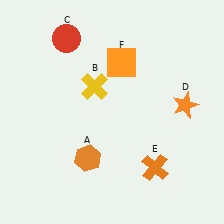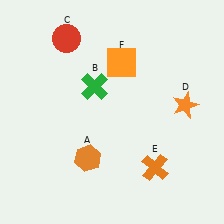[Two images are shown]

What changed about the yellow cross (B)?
In Image 1, B is yellow. In Image 2, it changed to green.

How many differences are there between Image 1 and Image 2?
There is 1 difference between the two images.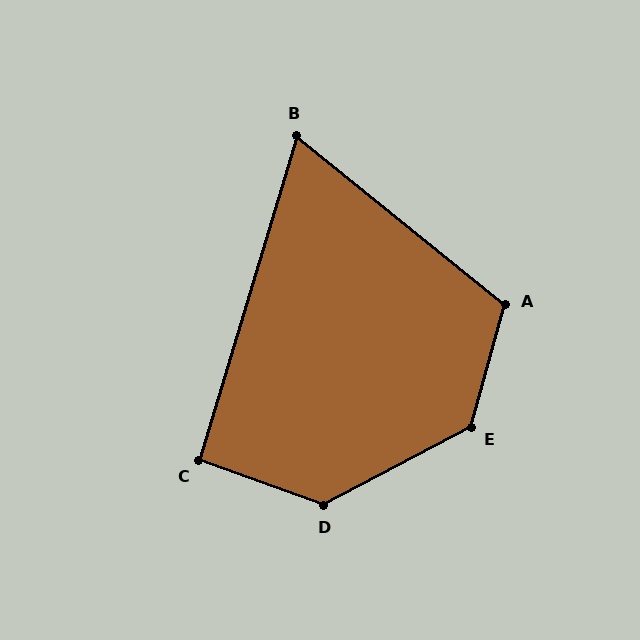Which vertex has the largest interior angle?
E, at approximately 133 degrees.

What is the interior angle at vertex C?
Approximately 93 degrees (approximately right).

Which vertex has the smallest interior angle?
B, at approximately 68 degrees.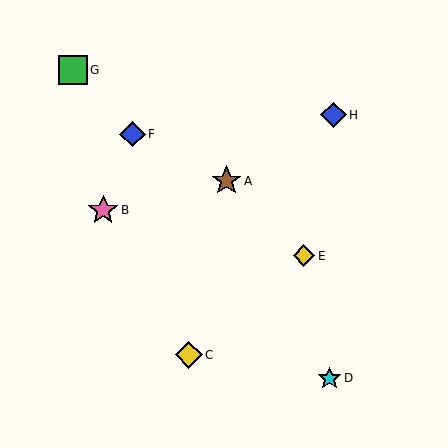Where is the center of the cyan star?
The center of the cyan star is at (329, 378).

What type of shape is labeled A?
Shape A is a brown star.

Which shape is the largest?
The pink star (labeled B) is the largest.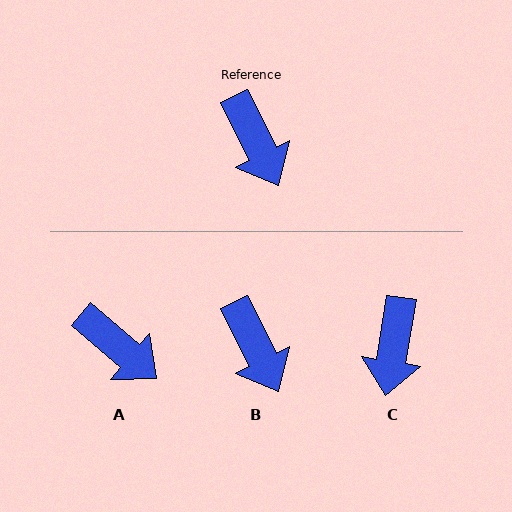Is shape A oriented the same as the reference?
No, it is off by about 23 degrees.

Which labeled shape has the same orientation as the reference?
B.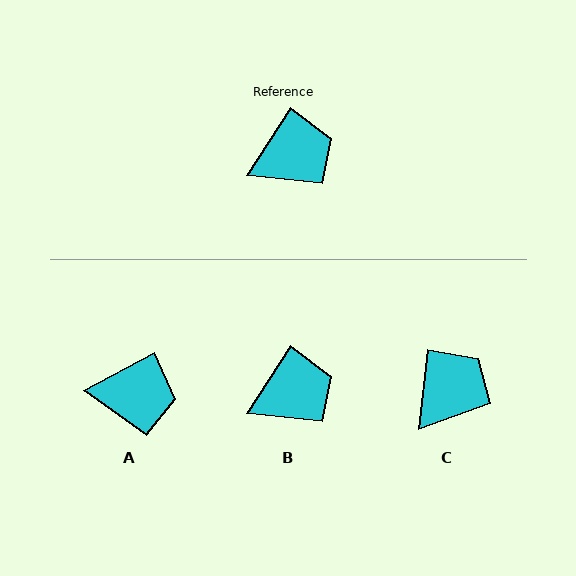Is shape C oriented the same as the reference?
No, it is off by about 27 degrees.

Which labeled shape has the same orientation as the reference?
B.